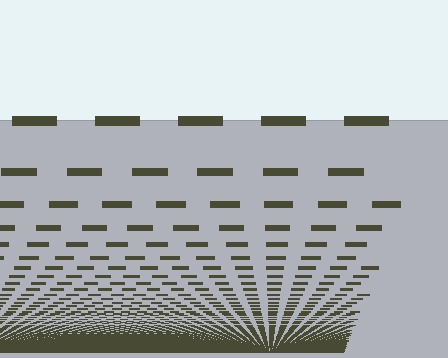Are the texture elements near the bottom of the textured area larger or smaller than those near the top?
Smaller. The gradient is inverted — elements near the bottom are smaller and denser.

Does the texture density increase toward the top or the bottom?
Density increases toward the bottom.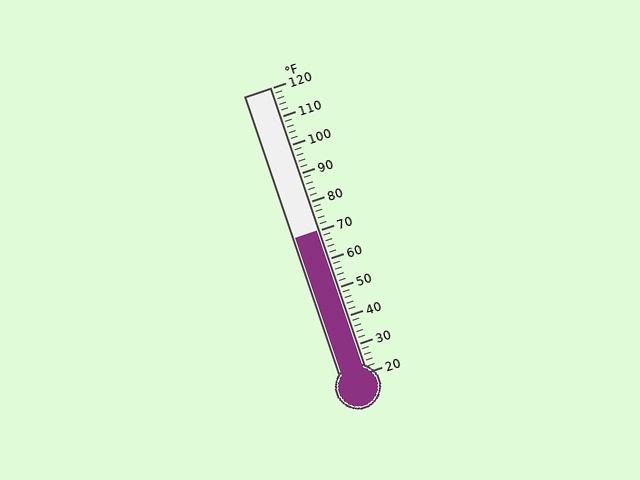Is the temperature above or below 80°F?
The temperature is below 80°F.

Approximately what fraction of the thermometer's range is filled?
The thermometer is filled to approximately 50% of its range.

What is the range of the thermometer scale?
The thermometer scale ranges from 20°F to 120°F.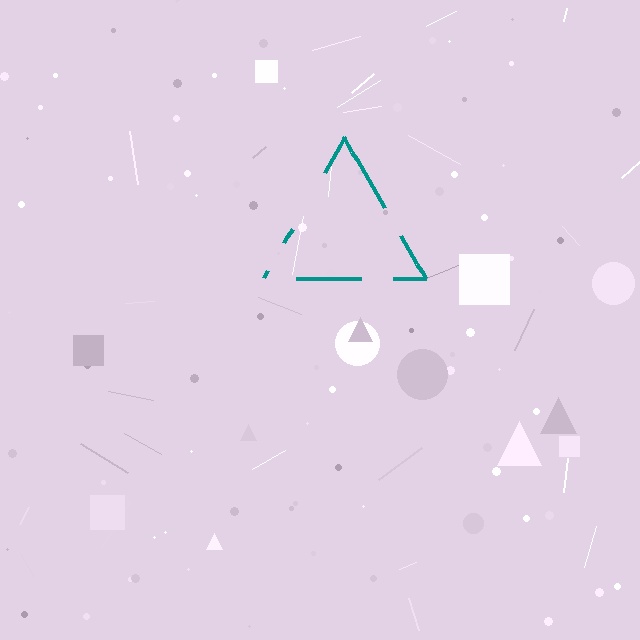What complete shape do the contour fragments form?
The contour fragments form a triangle.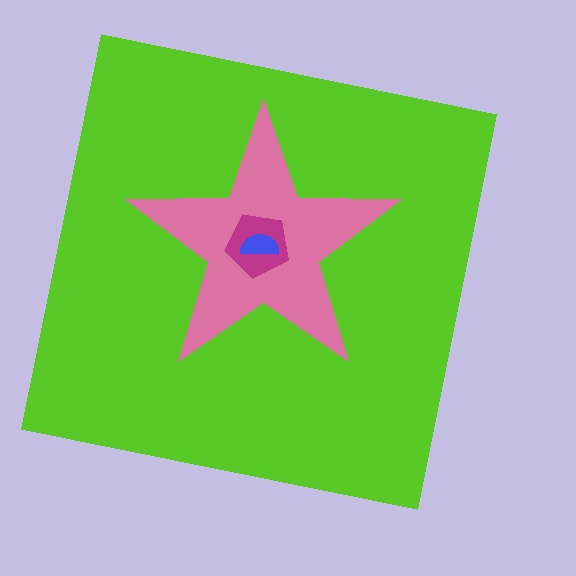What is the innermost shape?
The blue semicircle.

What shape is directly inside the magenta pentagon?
The blue semicircle.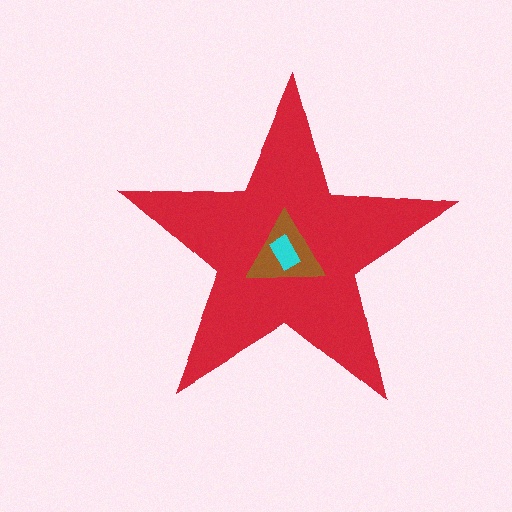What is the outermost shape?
The red star.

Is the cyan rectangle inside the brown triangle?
Yes.